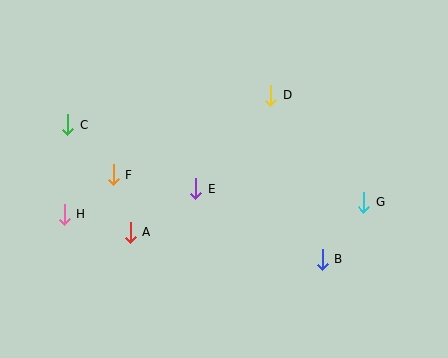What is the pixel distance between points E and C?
The distance between E and C is 142 pixels.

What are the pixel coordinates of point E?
Point E is at (196, 189).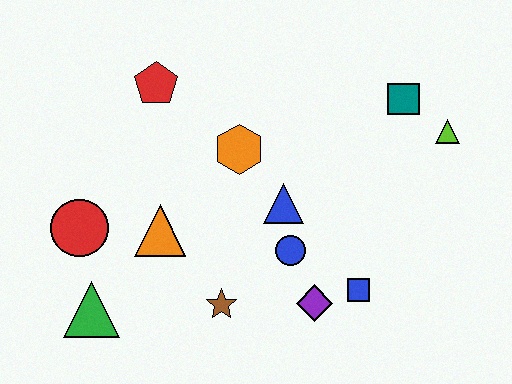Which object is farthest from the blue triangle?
The green triangle is farthest from the blue triangle.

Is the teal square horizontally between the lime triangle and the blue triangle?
Yes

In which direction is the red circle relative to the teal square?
The red circle is to the left of the teal square.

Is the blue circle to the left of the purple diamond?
Yes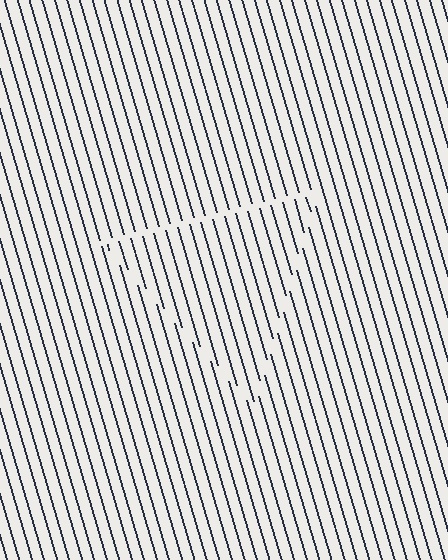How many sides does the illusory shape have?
3 sides — the line-ends trace a triangle.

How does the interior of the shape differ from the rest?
The interior of the shape contains the same grating, shifted by half a period — the contour is defined by the phase discontinuity where line-ends from the inner and outer gratings abut.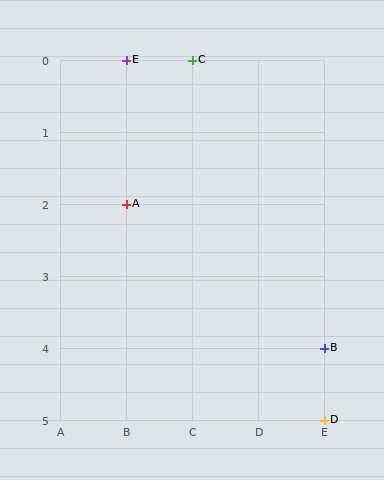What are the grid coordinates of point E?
Point E is at grid coordinates (B, 0).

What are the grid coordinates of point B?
Point B is at grid coordinates (E, 4).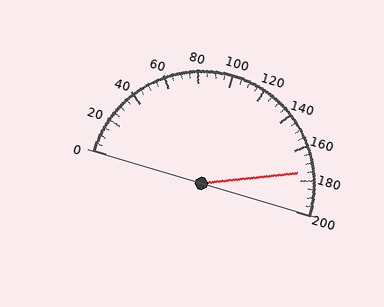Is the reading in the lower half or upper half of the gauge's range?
The reading is in the upper half of the range (0 to 200).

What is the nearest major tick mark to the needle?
The nearest major tick mark is 180.